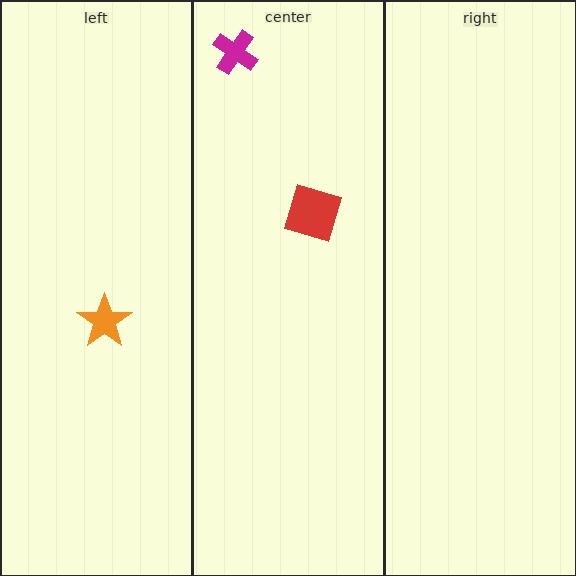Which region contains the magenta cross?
The center region.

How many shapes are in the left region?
1.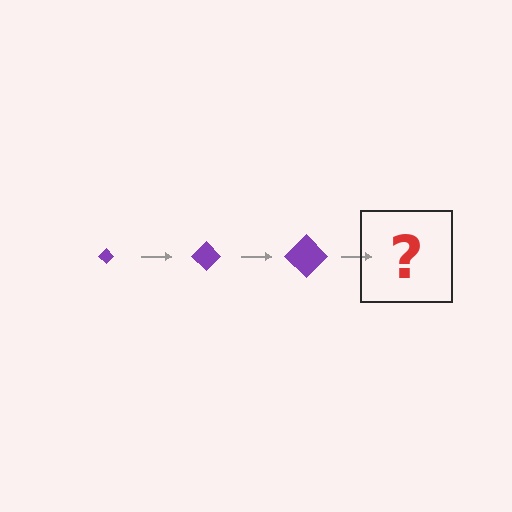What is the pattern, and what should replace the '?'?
The pattern is that the diamond gets progressively larger each step. The '?' should be a purple diamond, larger than the previous one.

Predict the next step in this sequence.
The next step is a purple diamond, larger than the previous one.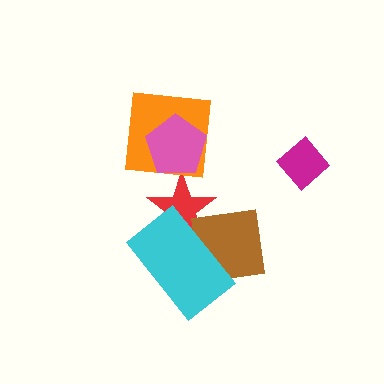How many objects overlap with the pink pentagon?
1 object overlaps with the pink pentagon.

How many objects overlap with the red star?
2 objects overlap with the red star.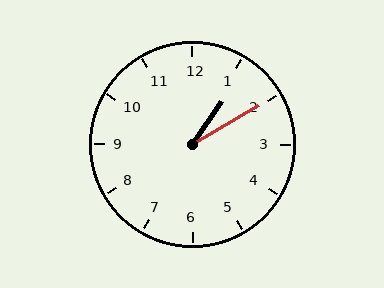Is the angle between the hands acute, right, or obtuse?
It is acute.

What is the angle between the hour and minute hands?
Approximately 25 degrees.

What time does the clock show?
1:10.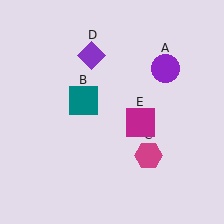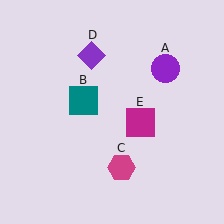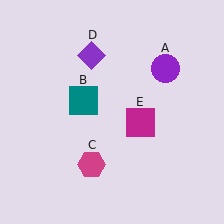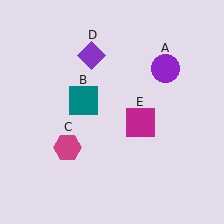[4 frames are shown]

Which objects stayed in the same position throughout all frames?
Purple circle (object A) and teal square (object B) and purple diamond (object D) and magenta square (object E) remained stationary.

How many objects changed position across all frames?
1 object changed position: magenta hexagon (object C).